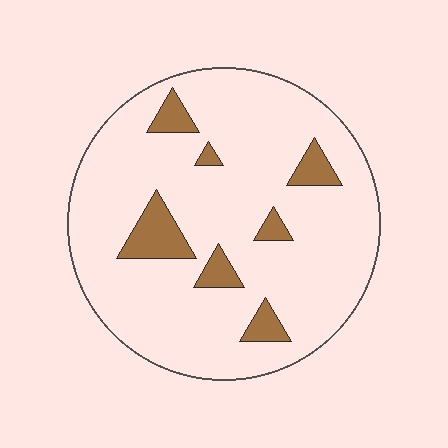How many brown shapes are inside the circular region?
7.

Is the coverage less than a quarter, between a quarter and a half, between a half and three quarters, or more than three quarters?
Less than a quarter.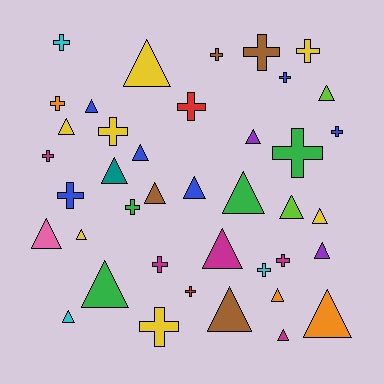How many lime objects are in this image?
There are 2 lime objects.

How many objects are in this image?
There are 40 objects.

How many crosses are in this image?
There are 18 crosses.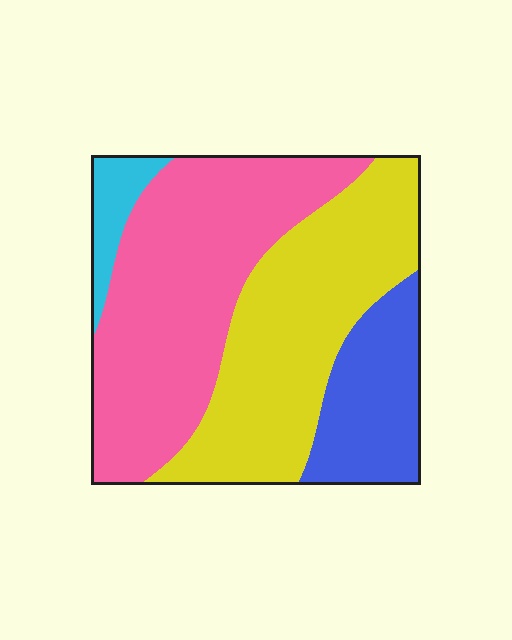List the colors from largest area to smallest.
From largest to smallest: pink, yellow, blue, cyan.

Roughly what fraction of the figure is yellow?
Yellow takes up about three eighths (3/8) of the figure.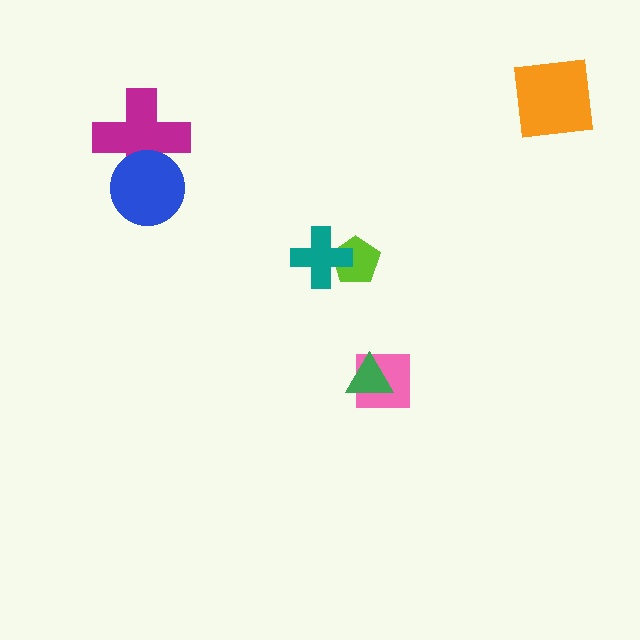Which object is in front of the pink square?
The green triangle is in front of the pink square.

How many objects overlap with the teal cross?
1 object overlaps with the teal cross.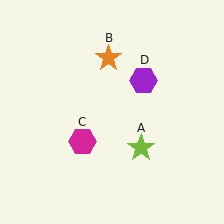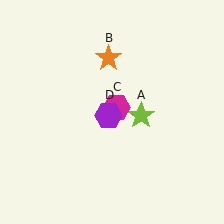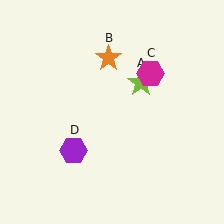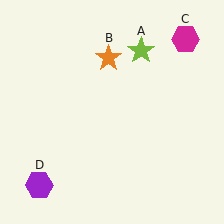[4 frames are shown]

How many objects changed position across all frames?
3 objects changed position: lime star (object A), magenta hexagon (object C), purple hexagon (object D).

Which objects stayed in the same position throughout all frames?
Orange star (object B) remained stationary.